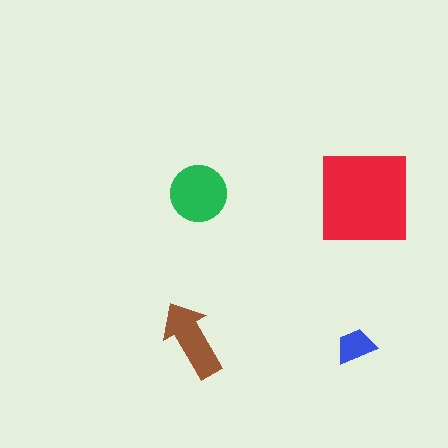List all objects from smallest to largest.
The blue trapezoid, the brown arrow, the green circle, the red square.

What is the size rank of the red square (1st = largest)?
1st.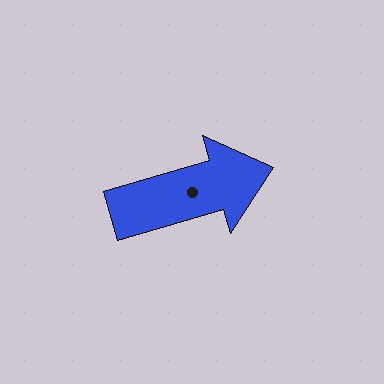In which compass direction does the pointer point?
East.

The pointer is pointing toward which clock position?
Roughly 2 o'clock.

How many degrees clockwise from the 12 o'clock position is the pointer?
Approximately 74 degrees.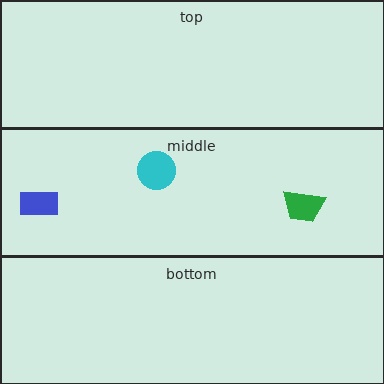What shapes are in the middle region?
The green trapezoid, the blue rectangle, the cyan circle.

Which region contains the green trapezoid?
The middle region.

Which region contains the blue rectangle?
The middle region.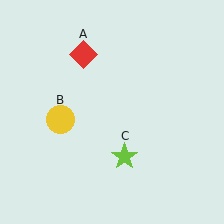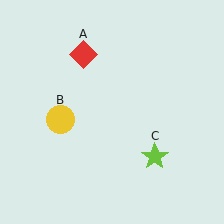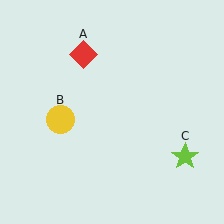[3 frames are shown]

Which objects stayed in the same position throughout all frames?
Red diamond (object A) and yellow circle (object B) remained stationary.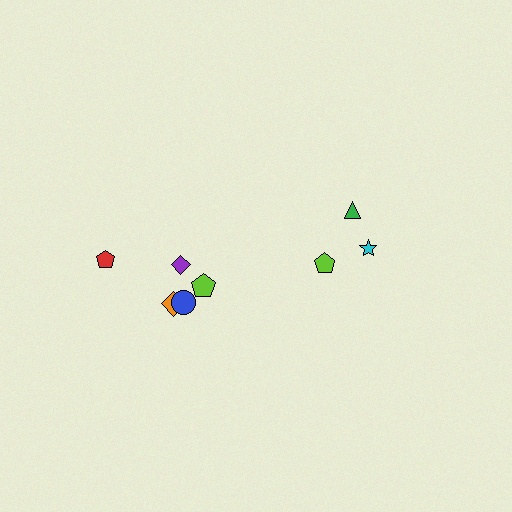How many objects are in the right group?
There are 3 objects.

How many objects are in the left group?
There are 5 objects.